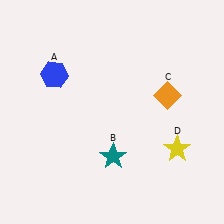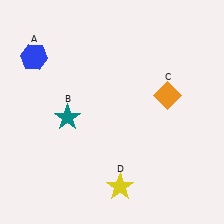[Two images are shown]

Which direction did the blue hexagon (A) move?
The blue hexagon (A) moved left.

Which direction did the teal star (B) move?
The teal star (B) moved left.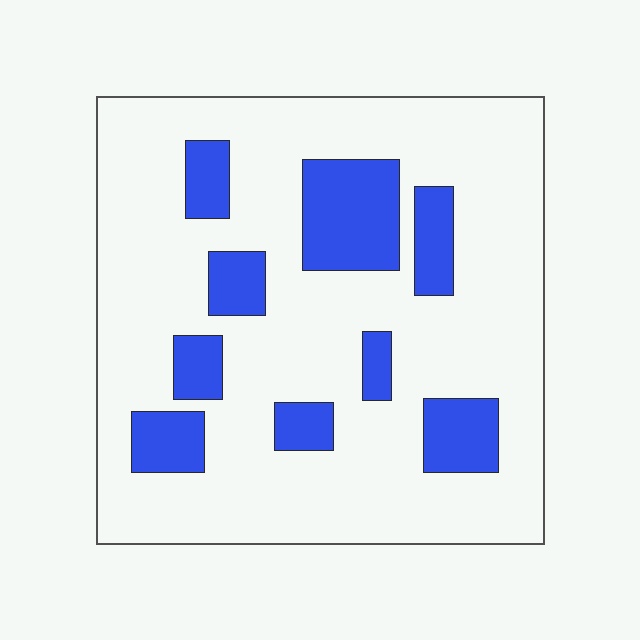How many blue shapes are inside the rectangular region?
9.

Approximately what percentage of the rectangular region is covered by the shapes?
Approximately 20%.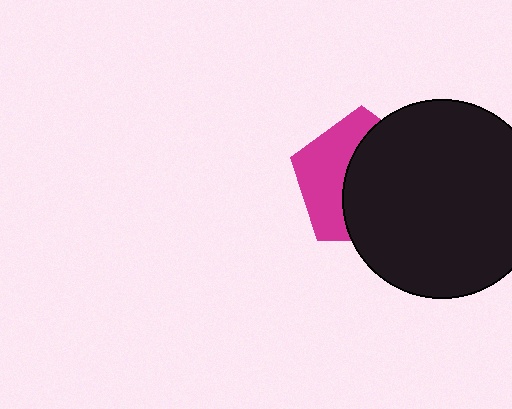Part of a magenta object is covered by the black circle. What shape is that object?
It is a pentagon.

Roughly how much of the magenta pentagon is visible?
A small part of it is visible (roughly 41%).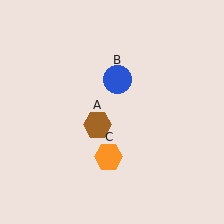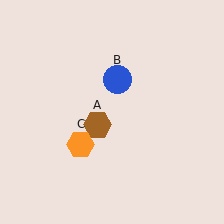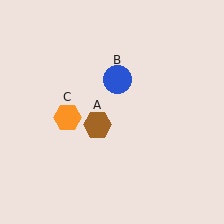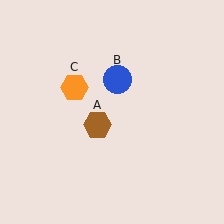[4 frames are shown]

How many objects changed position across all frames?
1 object changed position: orange hexagon (object C).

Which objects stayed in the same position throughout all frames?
Brown hexagon (object A) and blue circle (object B) remained stationary.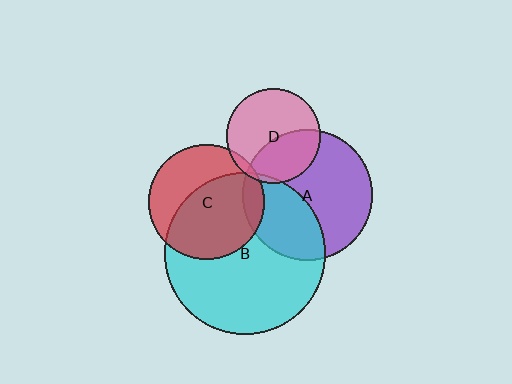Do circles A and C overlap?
Yes.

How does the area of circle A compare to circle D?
Approximately 1.9 times.